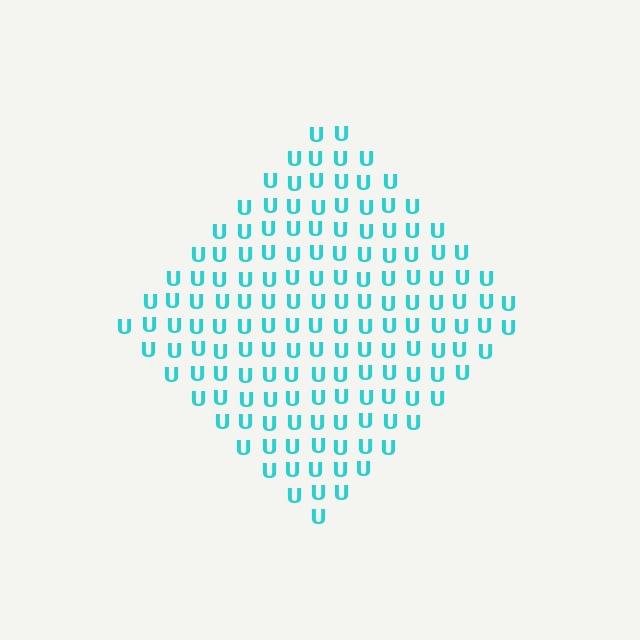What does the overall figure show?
The overall figure shows a diamond.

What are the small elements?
The small elements are letter U's.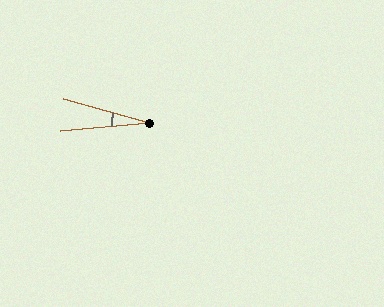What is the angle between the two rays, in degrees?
Approximately 21 degrees.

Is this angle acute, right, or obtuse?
It is acute.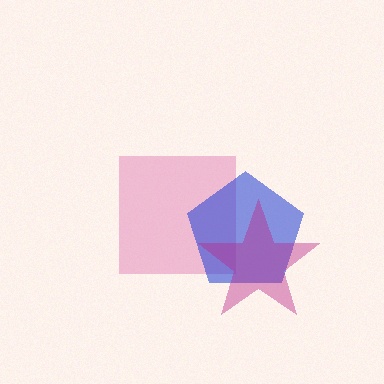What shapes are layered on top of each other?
The layered shapes are: a pink square, a blue pentagon, a magenta star.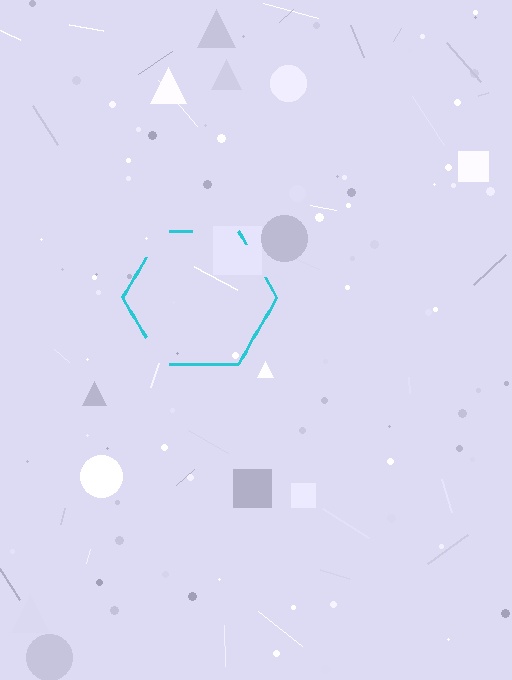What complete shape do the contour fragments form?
The contour fragments form a hexagon.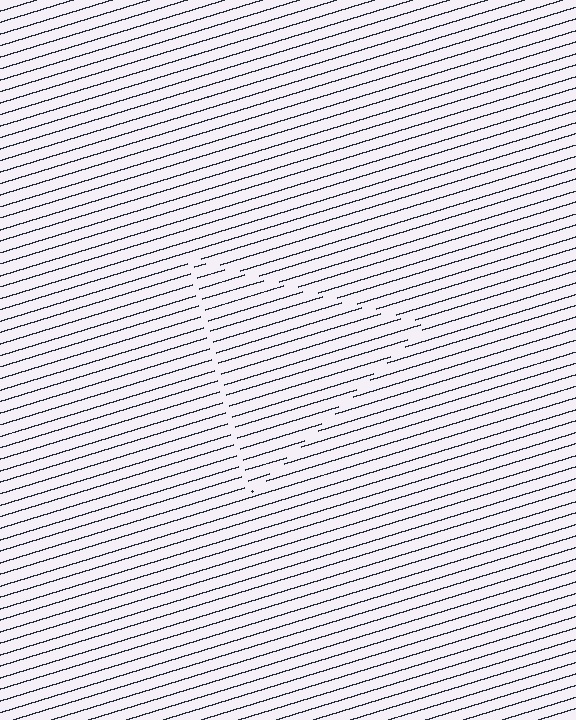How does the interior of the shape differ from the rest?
The interior of the shape contains the same grating, shifted by half a period — the contour is defined by the phase discontinuity where line-ends from the inner and outer gratings abut.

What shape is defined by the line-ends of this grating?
An illusory triangle. The interior of the shape contains the same grating, shifted by half a period — the contour is defined by the phase discontinuity where line-ends from the inner and outer gratings abut.